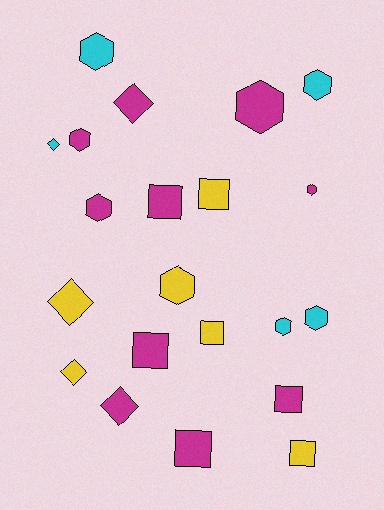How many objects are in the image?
There are 21 objects.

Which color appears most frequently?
Magenta, with 10 objects.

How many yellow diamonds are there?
There are 2 yellow diamonds.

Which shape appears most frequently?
Hexagon, with 9 objects.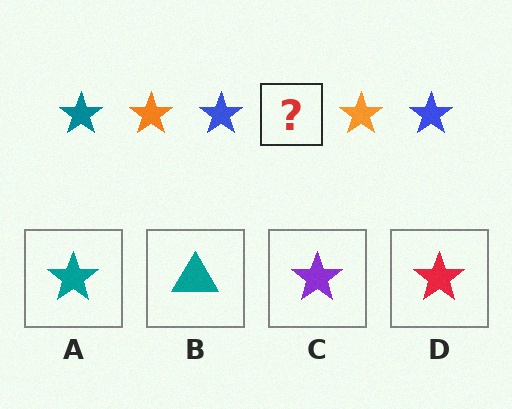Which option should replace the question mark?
Option A.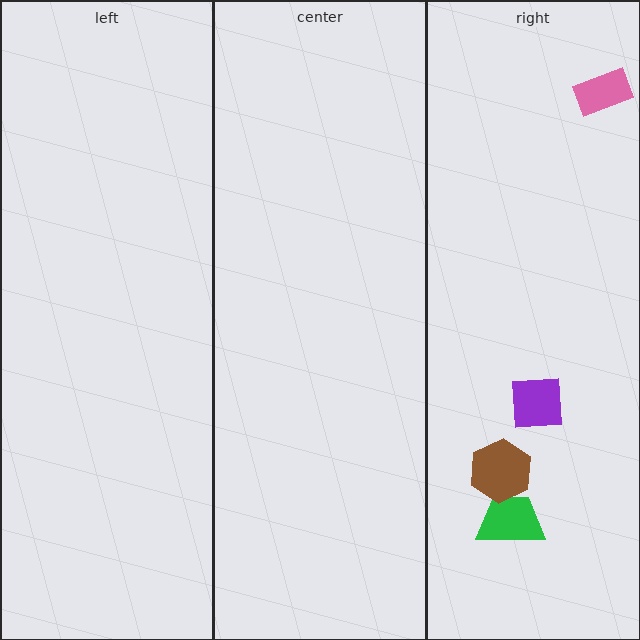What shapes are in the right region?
The green trapezoid, the brown hexagon, the purple square, the pink rectangle.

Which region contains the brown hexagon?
The right region.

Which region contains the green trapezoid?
The right region.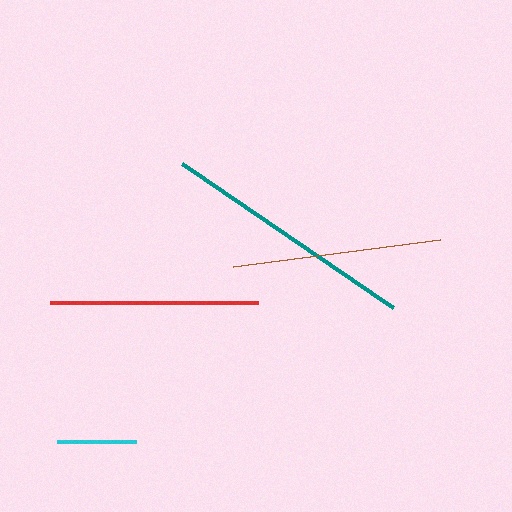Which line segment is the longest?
The teal line is the longest at approximately 255 pixels.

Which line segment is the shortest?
The cyan line is the shortest at approximately 78 pixels.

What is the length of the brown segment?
The brown segment is approximately 209 pixels long.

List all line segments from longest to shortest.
From longest to shortest: teal, brown, red, cyan.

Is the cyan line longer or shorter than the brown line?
The brown line is longer than the cyan line.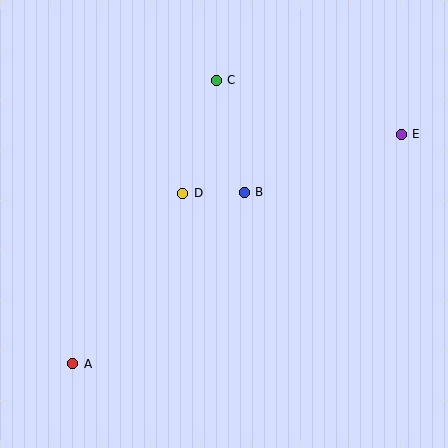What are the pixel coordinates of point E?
Point E is at (401, 134).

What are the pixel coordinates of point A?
Point A is at (73, 364).